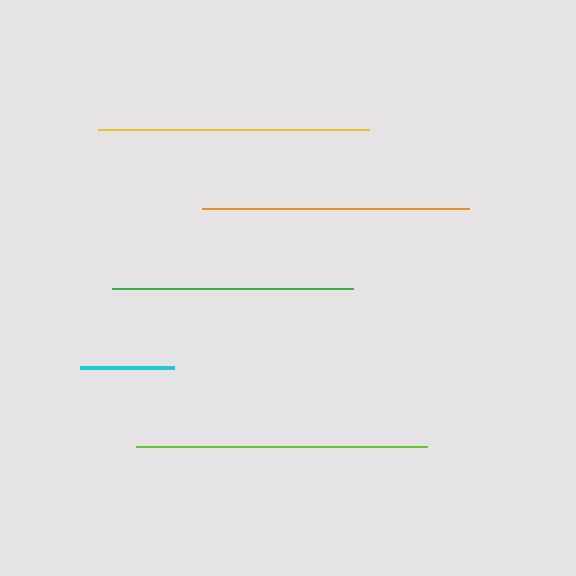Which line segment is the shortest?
The cyan line is the shortest at approximately 94 pixels.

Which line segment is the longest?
The lime line is the longest at approximately 291 pixels.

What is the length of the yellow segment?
The yellow segment is approximately 271 pixels long.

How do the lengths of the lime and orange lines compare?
The lime and orange lines are approximately the same length.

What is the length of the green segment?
The green segment is approximately 241 pixels long.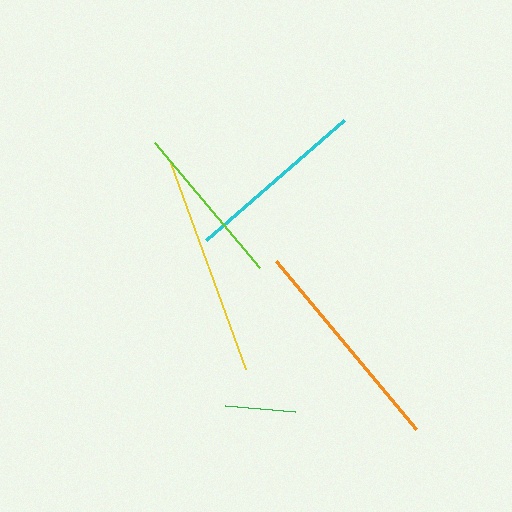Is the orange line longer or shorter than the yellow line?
The yellow line is longer than the orange line.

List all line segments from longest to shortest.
From longest to shortest: yellow, orange, cyan, lime, green.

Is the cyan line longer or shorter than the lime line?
The cyan line is longer than the lime line.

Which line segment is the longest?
The yellow line is the longest at approximately 219 pixels.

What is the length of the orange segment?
The orange segment is approximately 218 pixels long.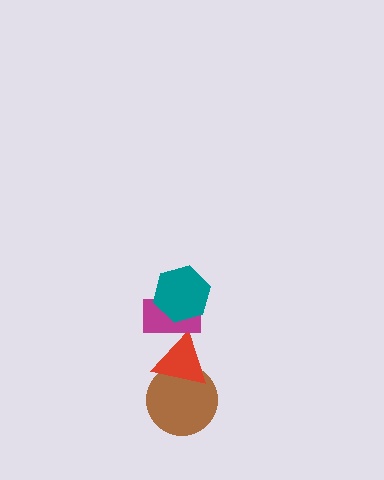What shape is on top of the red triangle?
The magenta rectangle is on top of the red triangle.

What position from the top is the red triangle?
The red triangle is 3rd from the top.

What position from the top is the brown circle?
The brown circle is 4th from the top.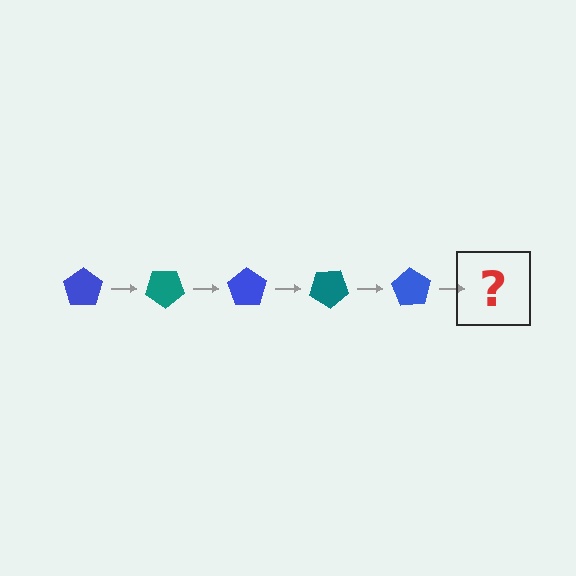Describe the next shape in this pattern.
It should be a teal pentagon, rotated 175 degrees from the start.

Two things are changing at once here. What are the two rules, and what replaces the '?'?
The two rules are that it rotates 35 degrees each step and the color cycles through blue and teal. The '?' should be a teal pentagon, rotated 175 degrees from the start.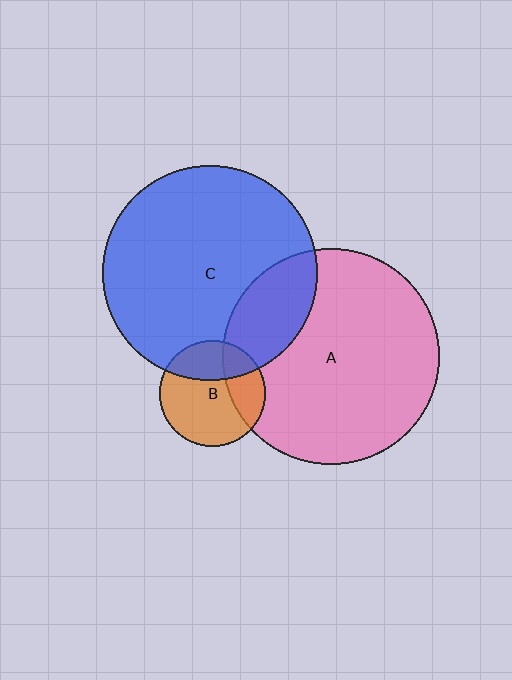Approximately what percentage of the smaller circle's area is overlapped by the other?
Approximately 20%.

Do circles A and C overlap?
Yes.